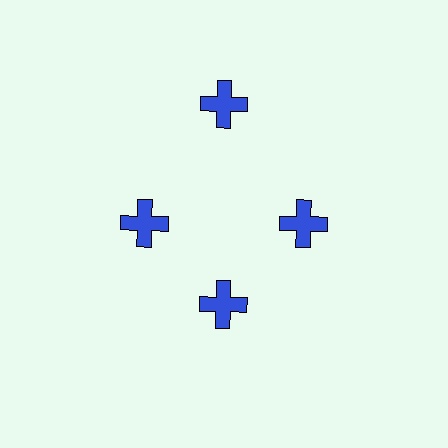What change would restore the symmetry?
The symmetry would be restored by moving it inward, back onto the ring so that all 4 crosses sit at equal angles and equal distance from the center.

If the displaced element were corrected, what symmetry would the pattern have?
It would have 4-fold rotational symmetry — the pattern would map onto itself every 90 degrees.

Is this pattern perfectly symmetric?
No. The 4 blue crosses are arranged in a ring, but one element near the 12 o'clock position is pushed outward from the center, breaking the 4-fold rotational symmetry.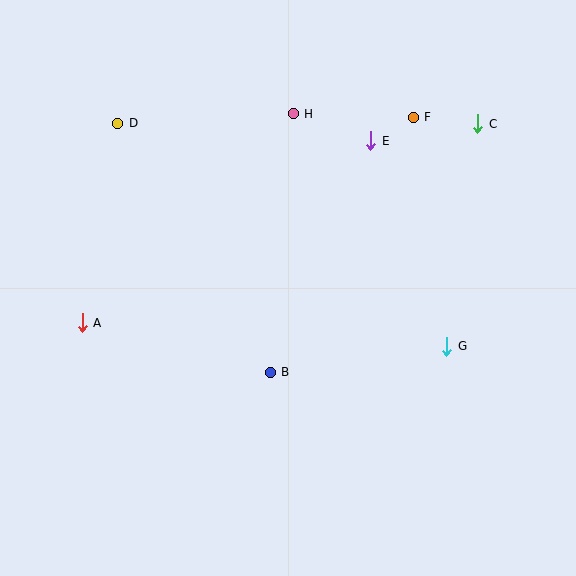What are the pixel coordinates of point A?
Point A is at (82, 323).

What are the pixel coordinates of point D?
Point D is at (118, 123).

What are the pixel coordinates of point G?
Point G is at (447, 346).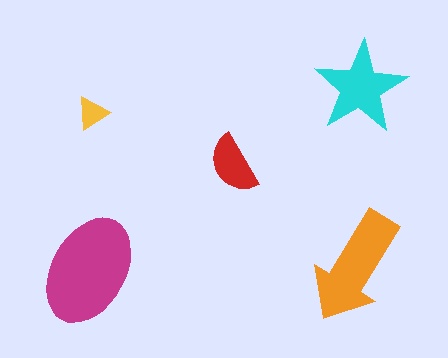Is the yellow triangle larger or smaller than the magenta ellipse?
Smaller.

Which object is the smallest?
The yellow triangle.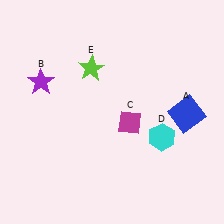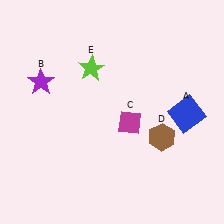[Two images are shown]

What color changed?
The hexagon (D) changed from cyan in Image 1 to brown in Image 2.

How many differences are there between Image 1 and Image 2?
There is 1 difference between the two images.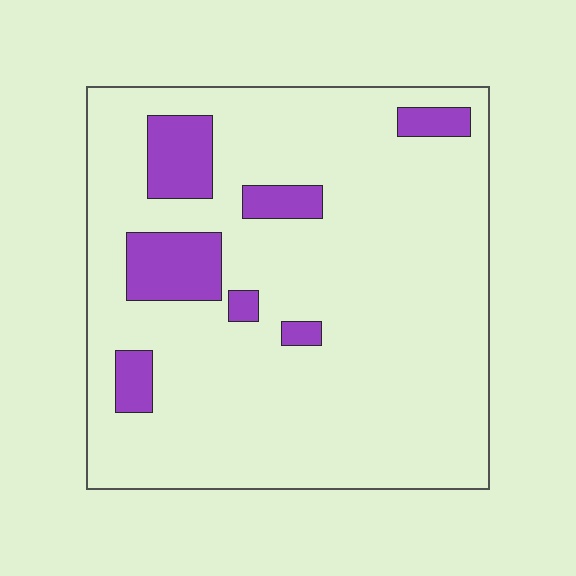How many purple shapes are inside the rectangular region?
7.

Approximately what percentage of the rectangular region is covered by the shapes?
Approximately 15%.